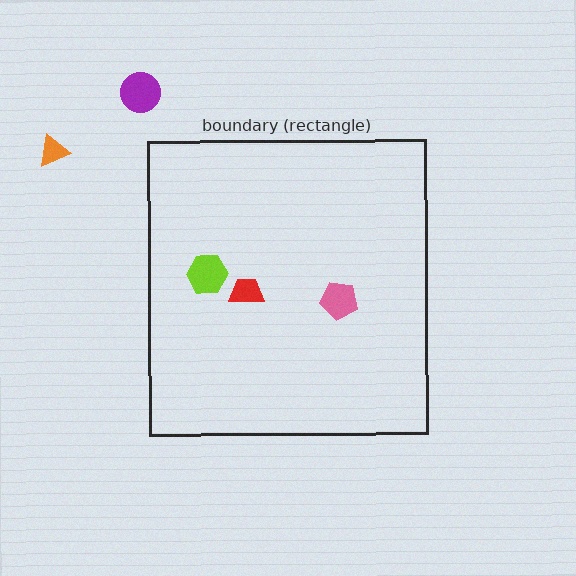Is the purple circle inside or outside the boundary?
Outside.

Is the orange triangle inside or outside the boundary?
Outside.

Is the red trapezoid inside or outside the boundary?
Inside.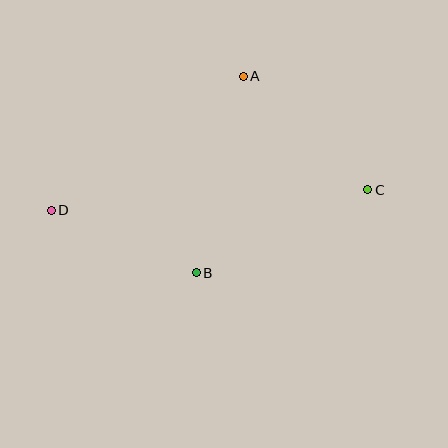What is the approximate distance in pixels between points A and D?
The distance between A and D is approximately 234 pixels.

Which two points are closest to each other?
Points B and D are closest to each other.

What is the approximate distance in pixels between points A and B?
The distance between A and B is approximately 202 pixels.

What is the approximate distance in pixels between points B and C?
The distance between B and C is approximately 191 pixels.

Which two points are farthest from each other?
Points C and D are farthest from each other.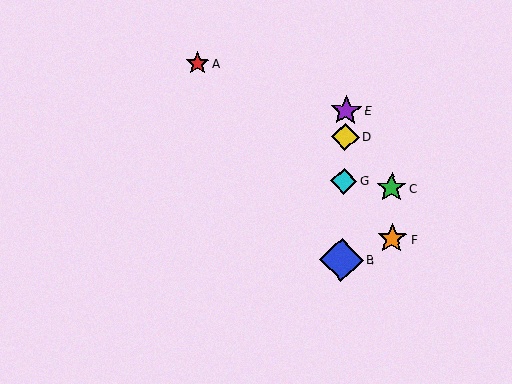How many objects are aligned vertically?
4 objects (B, D, E, G) are aligned vertically.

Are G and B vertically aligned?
Yes, both are at x≈344.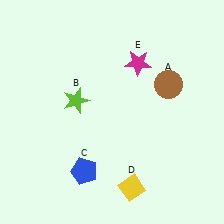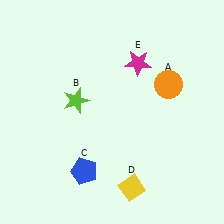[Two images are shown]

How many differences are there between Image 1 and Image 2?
There is 1 difference between the two images.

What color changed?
The circle (A) changed from brown in Image 1 to orange in Image 2.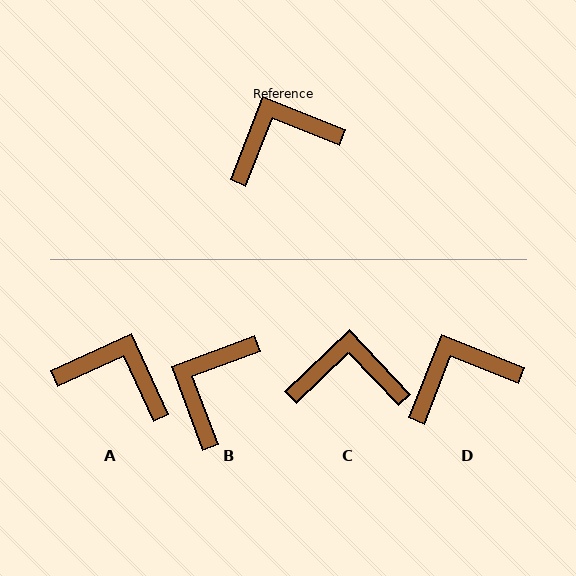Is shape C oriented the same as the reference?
No, it is off by about 25 degrees.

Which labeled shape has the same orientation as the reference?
D.